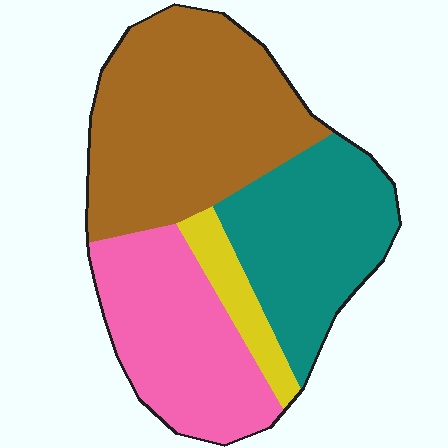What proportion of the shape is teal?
Teal takes up between a quarter and a half of the shape.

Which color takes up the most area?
Brown, at roughly 40%.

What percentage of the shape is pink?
Pink takes up about one quarter (1/4) of the shape.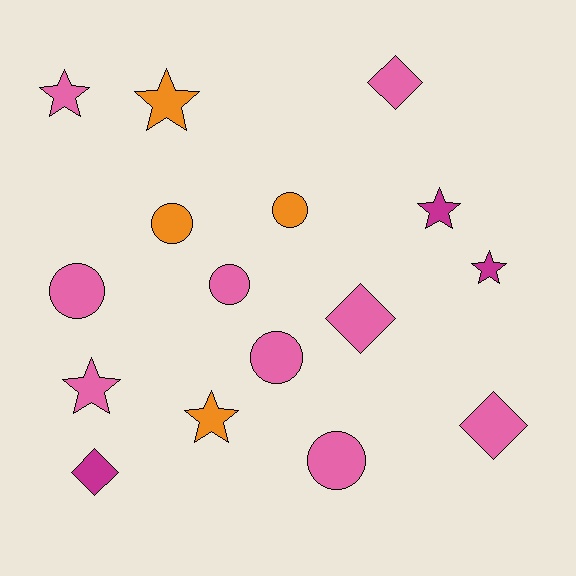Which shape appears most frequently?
Circle, with 6 objects.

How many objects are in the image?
There are 16 objects.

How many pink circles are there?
There are 4 pink circles.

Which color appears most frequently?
Pink, with 9 objects.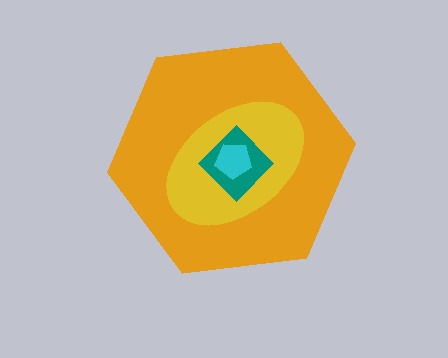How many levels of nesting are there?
4.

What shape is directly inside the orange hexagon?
The yellow ellipse.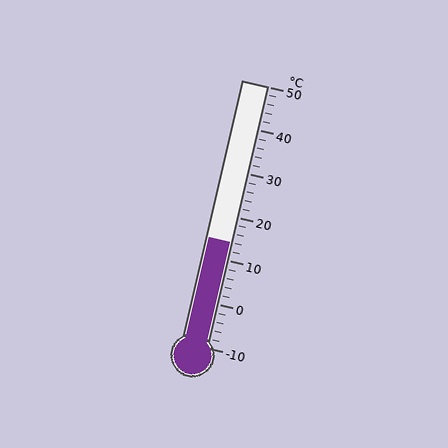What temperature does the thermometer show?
The thermometer shows approximately 14°C.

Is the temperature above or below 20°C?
The temperature is below 20°C.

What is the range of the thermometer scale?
The thermometer scale ranges from -10°C to 50°C.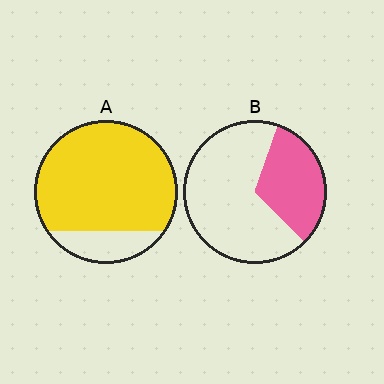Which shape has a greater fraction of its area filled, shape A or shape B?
Shape A.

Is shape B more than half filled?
No.